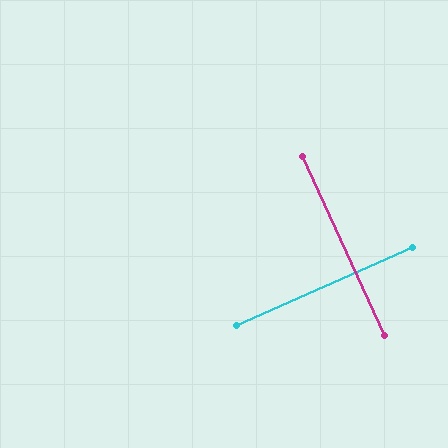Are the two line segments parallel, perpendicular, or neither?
Perpendicular — they meet at approximately 89°.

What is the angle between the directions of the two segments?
Approximately 89 degrees.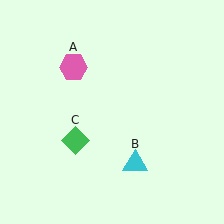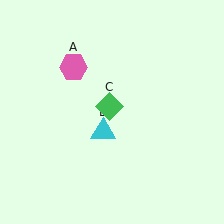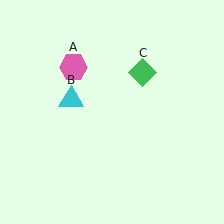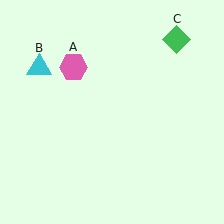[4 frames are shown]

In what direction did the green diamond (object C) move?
The green diamond (object C) moved up and to the right.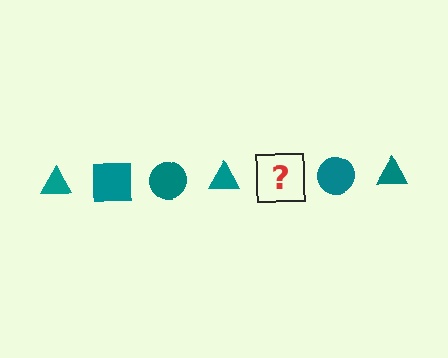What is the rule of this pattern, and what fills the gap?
The rule is that the pattern cycles through triangle, square, circle shapes in teal. The gap should be filled with a teal square.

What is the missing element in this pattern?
The missing element is a teal square.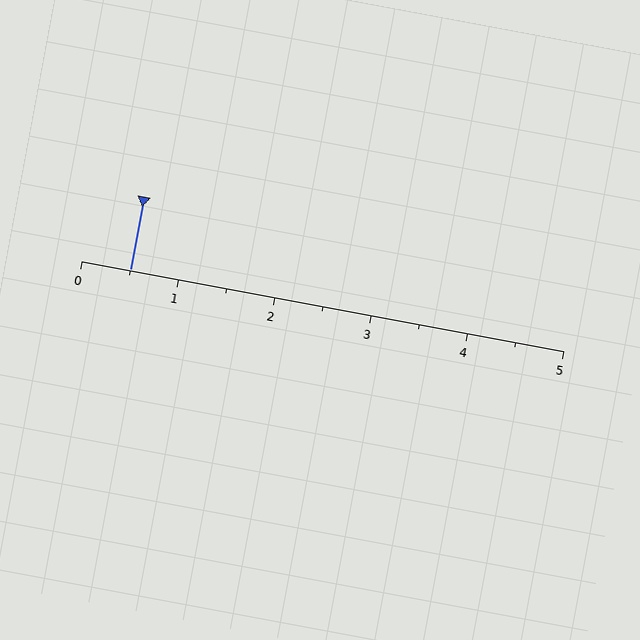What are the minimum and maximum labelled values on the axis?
The axis runs from 0 to 5.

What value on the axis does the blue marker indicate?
The marker indicates approximately 0.5.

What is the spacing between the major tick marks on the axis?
The major ticks are spaced 1 apart.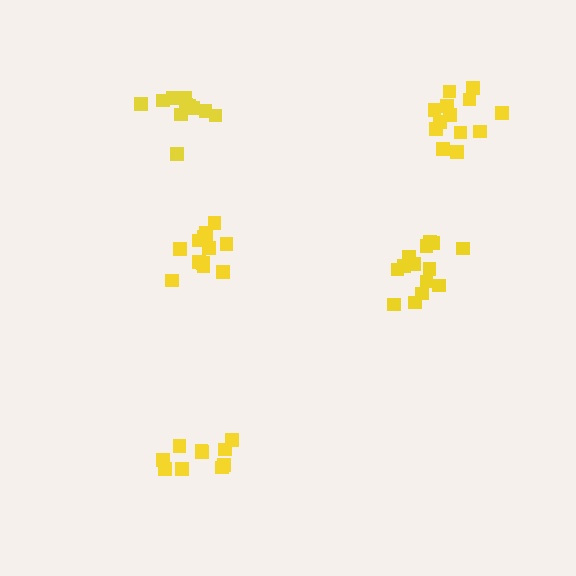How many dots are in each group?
Group 1: 13 dots, Group 2: 10 dots, Group 3: 14 dots, Group 4: 11 dots, Group 5: 13 dots (61 total).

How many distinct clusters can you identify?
There are 5 distinct clusters.